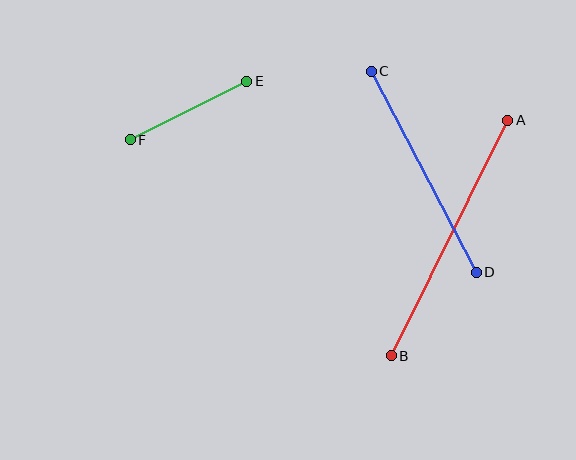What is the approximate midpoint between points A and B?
The midpoint is at approximately (450, 238) pixels.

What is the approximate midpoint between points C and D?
The midpoint is at approximately (424, 172) pixels.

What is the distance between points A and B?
The distance is approximately 263 pixels.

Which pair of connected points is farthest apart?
Points A and B are farthest apart.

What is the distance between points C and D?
The distance is approximately 227 pixels.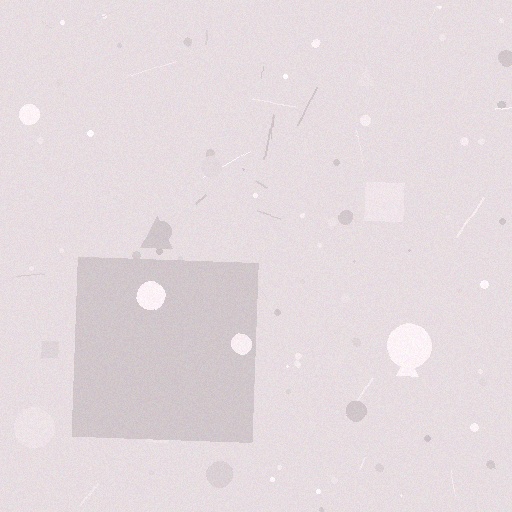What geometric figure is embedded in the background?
A square is embedded in the background.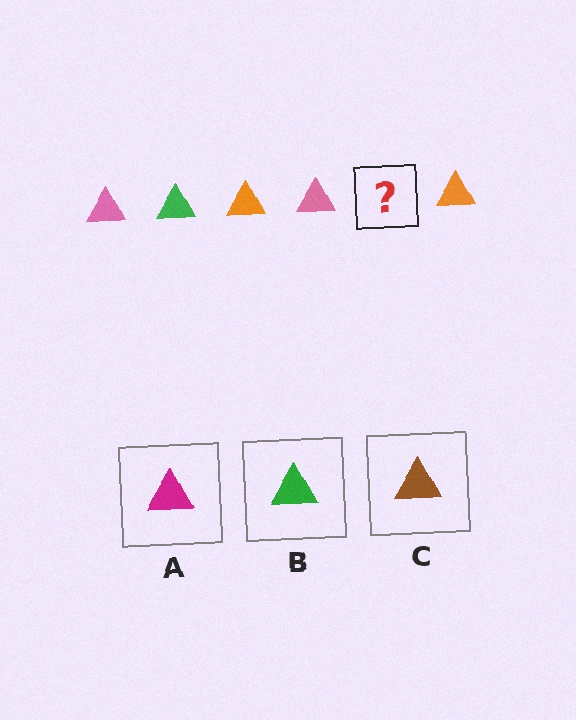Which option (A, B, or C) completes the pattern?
B.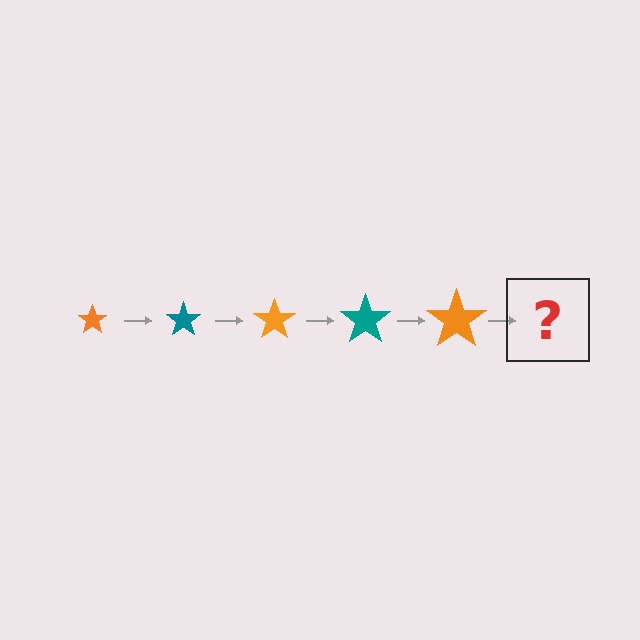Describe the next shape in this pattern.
It should be a teal star, larger than the previous one.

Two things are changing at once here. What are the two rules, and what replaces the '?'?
The two rules are that the star grows larger each step and the color cycles through orange and teal. The '?' should be a teal star, larger than the previous one.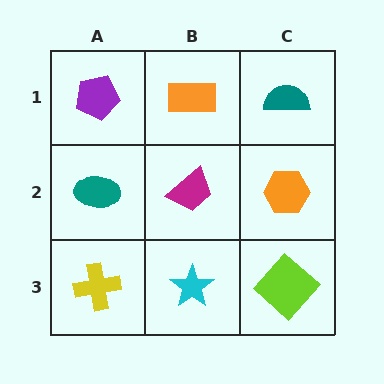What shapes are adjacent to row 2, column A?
A purple pentagon (row 1, column A), a yellow cross (row 3, column A), a magenta trapezoid (row 2, column B).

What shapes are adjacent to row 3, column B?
A magenta trapezoid (row 2, column B), a yellow cross (row 3, column A), a lime diamond (row 3, column C).